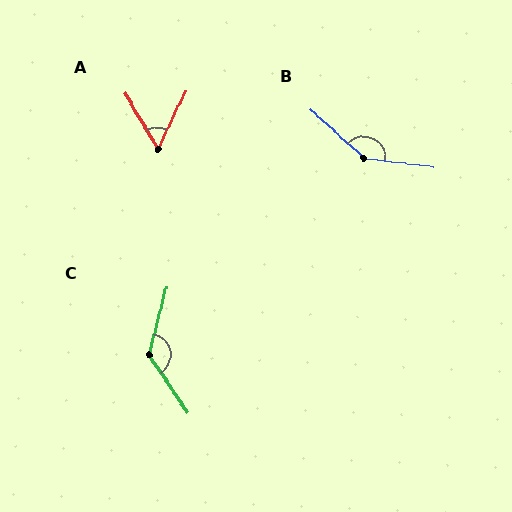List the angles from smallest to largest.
A (57°), C (132°), B (145°).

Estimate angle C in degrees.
Approximately 132 degrees.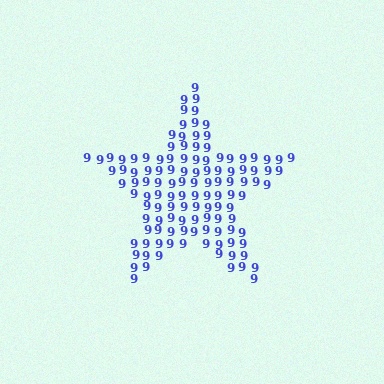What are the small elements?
The small elements are digit 9's.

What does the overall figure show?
The overall figure shows a star.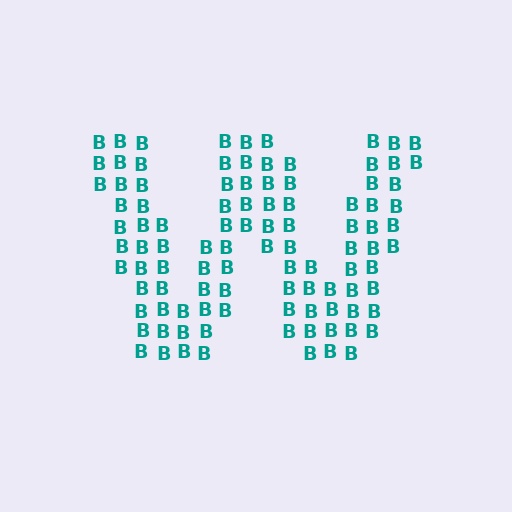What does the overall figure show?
The overall figure shows the letter W.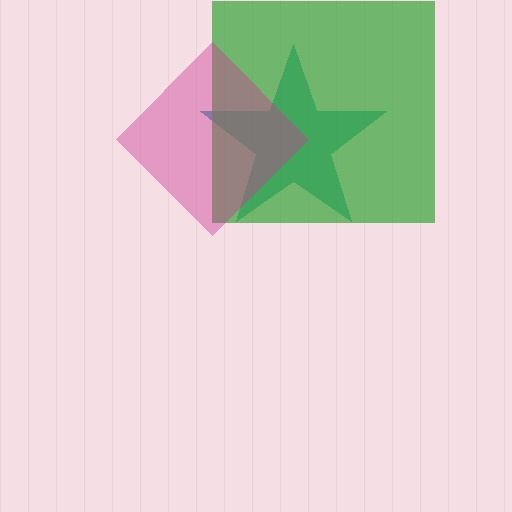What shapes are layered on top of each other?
The layered shapes are: a teal star, a green square, a magenta diamond.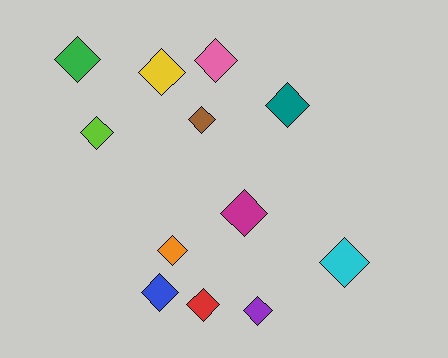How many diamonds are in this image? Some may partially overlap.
There are 12 diamonds.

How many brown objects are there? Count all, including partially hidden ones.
There is 1 brown object.